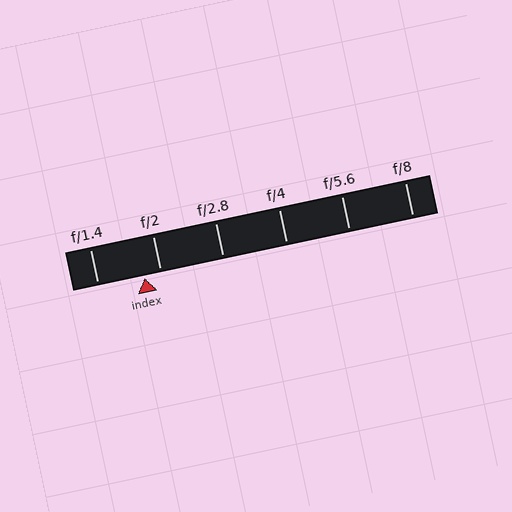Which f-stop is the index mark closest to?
The index mark is closest to f/2.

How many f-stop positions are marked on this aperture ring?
There are 6 f-stop positions marked.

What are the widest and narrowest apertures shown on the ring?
The widest aperture shown is f/1.4 and the narrowest is f/8.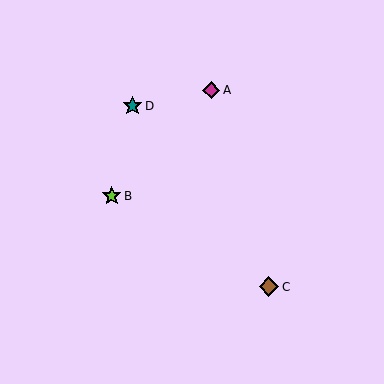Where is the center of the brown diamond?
The center of the brown diamond is at (269, 287).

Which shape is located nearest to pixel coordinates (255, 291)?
The brown diamond (labeled C) at (269, 287) is nearest to that location.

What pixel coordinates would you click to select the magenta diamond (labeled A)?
Click at (211, 90) to select the magenta diamond A.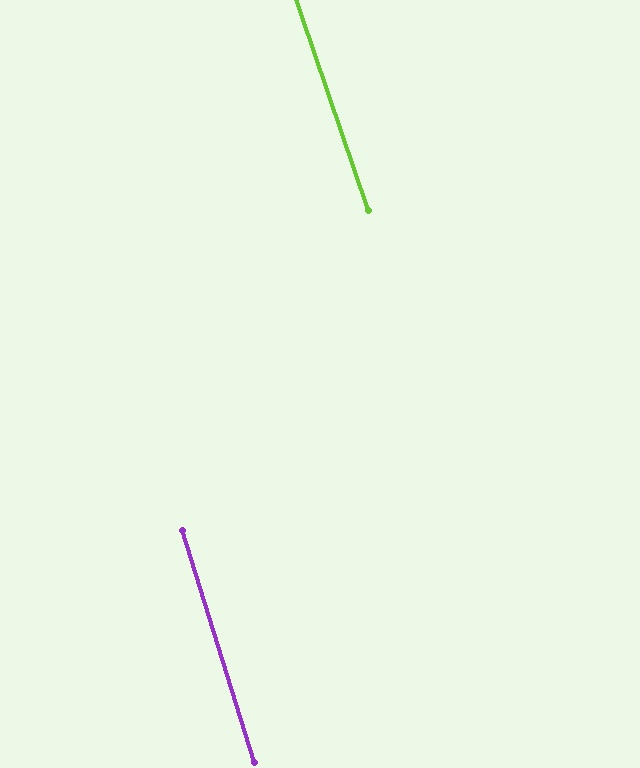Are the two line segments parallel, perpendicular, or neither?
Parallel — their directions differ by only 1.6°.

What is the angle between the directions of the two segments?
Approximately 2 degrees.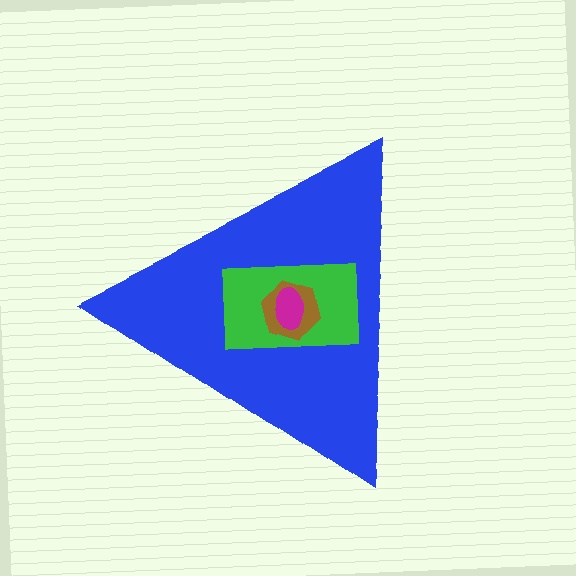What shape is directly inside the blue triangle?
The green rectangle.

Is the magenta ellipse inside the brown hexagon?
Yes.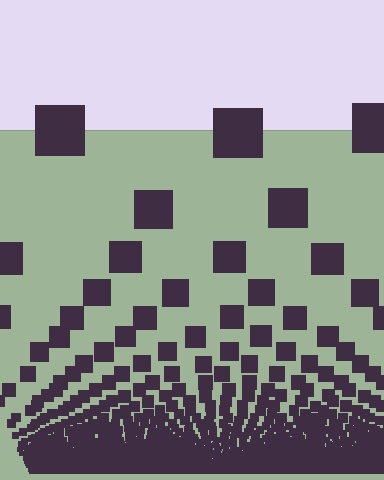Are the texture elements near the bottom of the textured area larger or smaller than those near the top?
Smaller. The gradient is inverted — elements near the bottom are smaller and denser.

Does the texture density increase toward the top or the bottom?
Density increases toward the bottom.